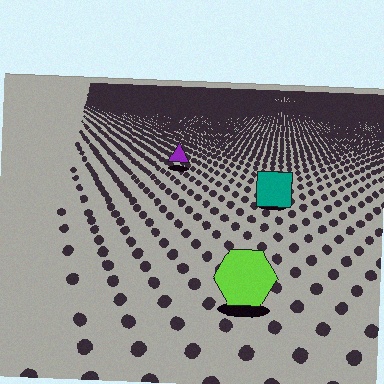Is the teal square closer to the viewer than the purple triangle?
Yes. The teal square is closer — you can tell from the texture gradient: the ground texture is coarser near it.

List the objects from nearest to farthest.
From nearest to farthest: the lime hexagon, the teal square, the purple triangle.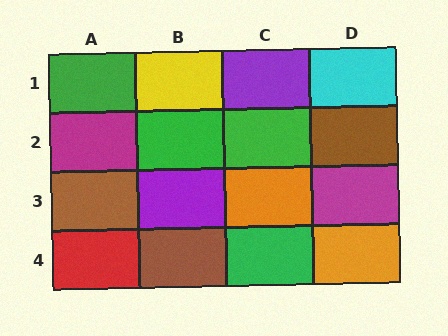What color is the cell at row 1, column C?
Purple.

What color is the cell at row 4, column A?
Red.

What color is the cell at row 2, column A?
Magenta.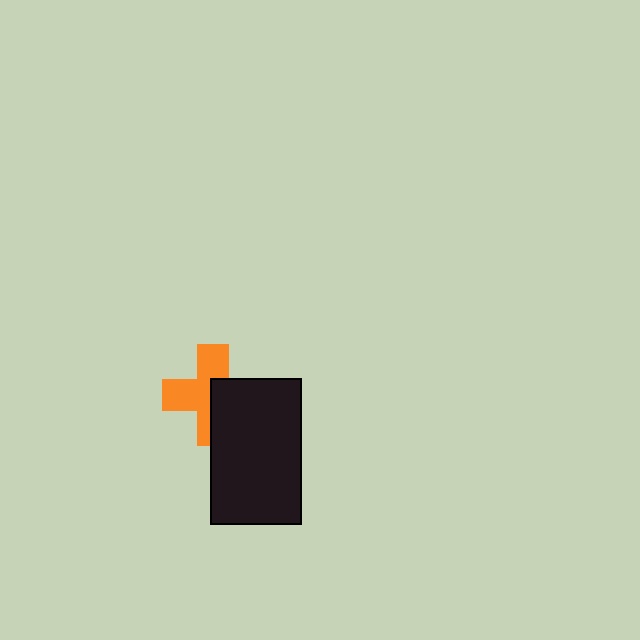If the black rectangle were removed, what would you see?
You would see the complete orange cross.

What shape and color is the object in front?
The object in front is a black rectangle.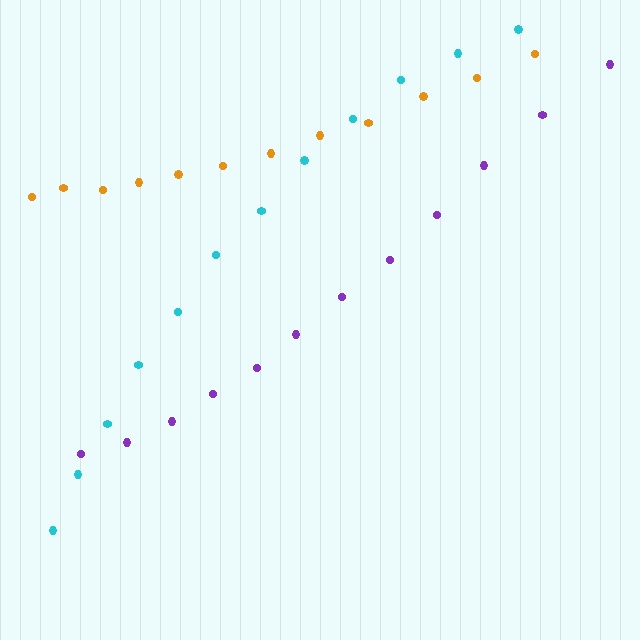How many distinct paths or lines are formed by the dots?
There are 3 distinct paths.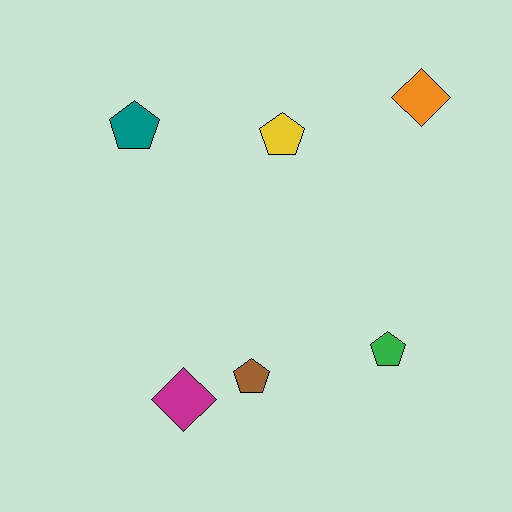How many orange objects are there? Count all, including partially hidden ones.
There is 1 orange object.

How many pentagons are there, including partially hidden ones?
There are 4 pentagons.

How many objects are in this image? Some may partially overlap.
There are 6 objects.